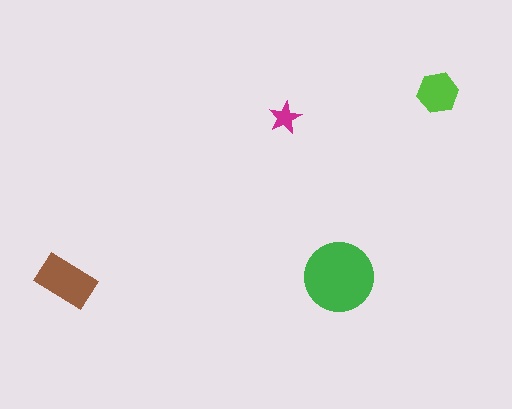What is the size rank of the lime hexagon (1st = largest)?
3rd.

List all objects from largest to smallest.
The green circle, the brown rectangle, the lime hexagon, the magenta star.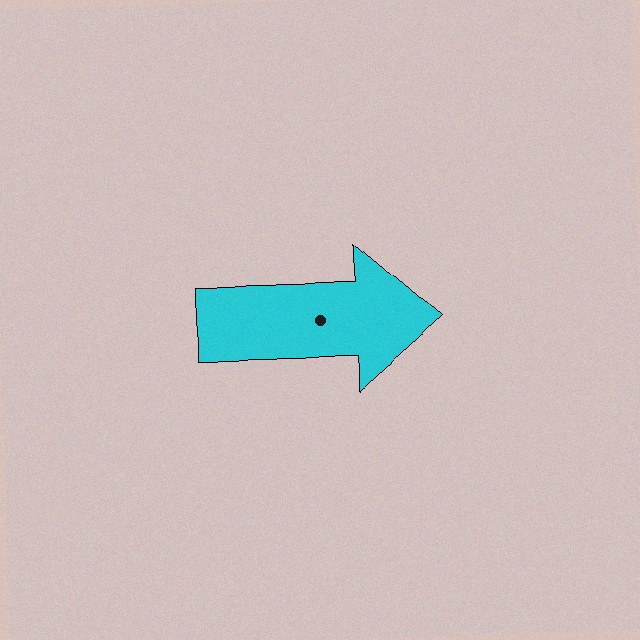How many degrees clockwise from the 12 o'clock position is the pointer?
Approximately 89 degrees.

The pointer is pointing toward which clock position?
Roughly 3 o'clock.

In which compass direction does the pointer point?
East.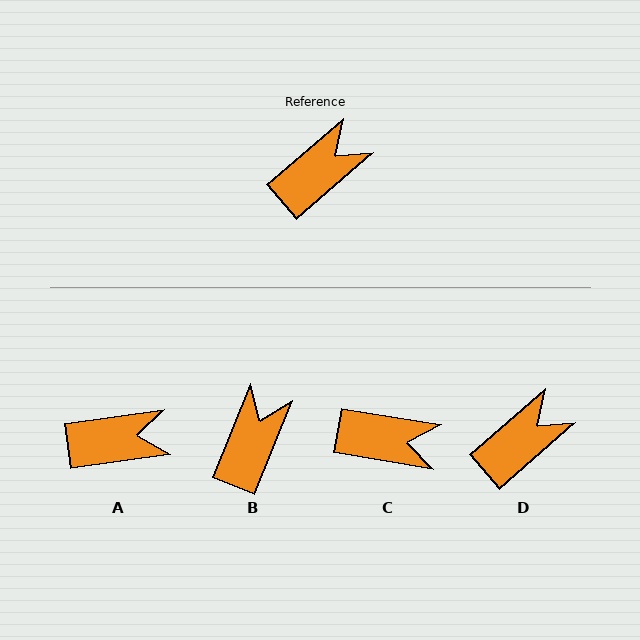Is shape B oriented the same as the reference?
No, it is off by about 27 degrees.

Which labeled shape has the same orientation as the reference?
D.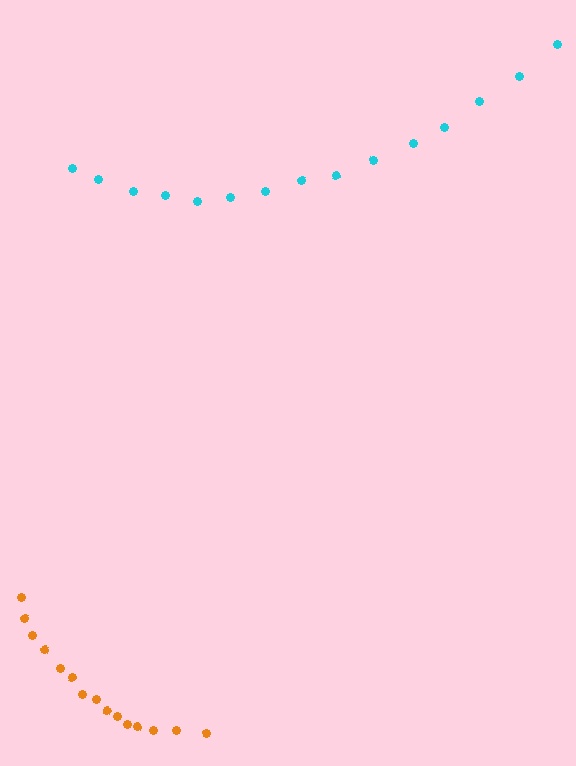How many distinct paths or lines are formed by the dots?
There are 2 distinct paths.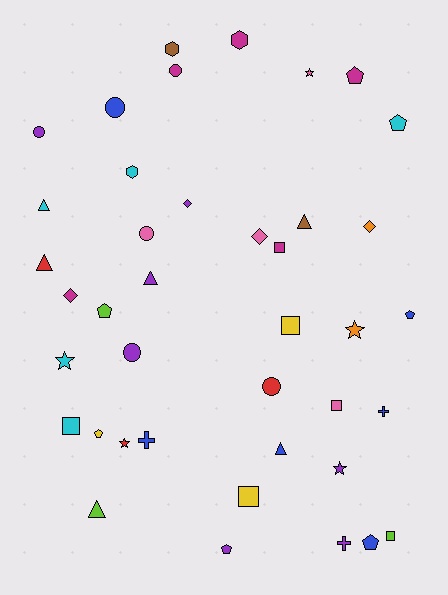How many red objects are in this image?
There are 3 red objects.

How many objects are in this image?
There are 40 objects.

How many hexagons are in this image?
There are 3 hexagons.